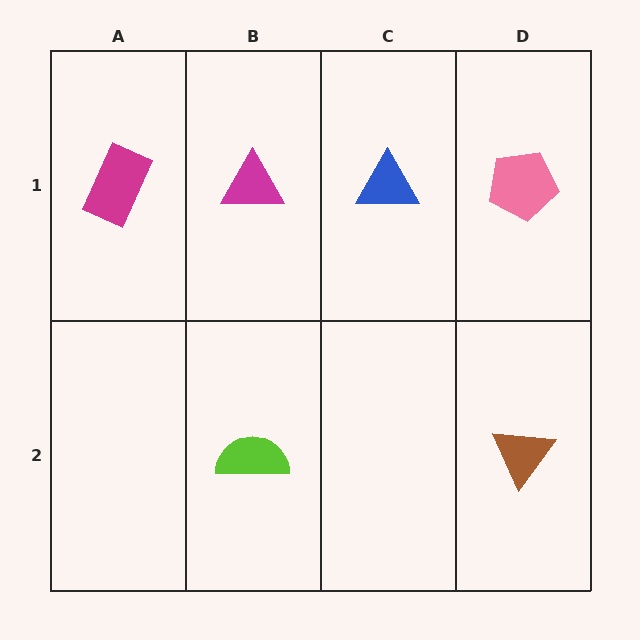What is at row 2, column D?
A brown triangle.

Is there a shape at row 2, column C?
No, that cell is empty.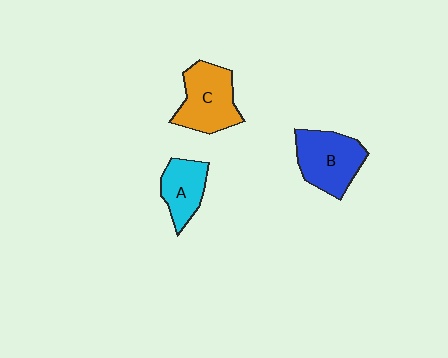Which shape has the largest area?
Shape C (orange).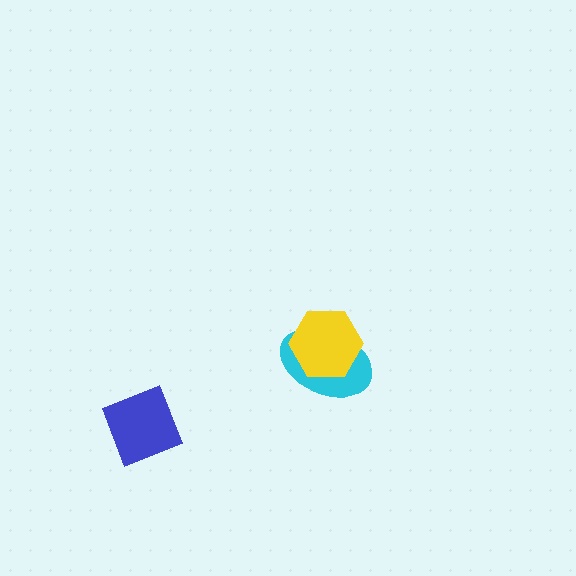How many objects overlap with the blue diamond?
0 objects overlap with the blue diamond.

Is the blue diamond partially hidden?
No, no other shape covers it.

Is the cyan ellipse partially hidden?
Yes, it is partially covered by another shape.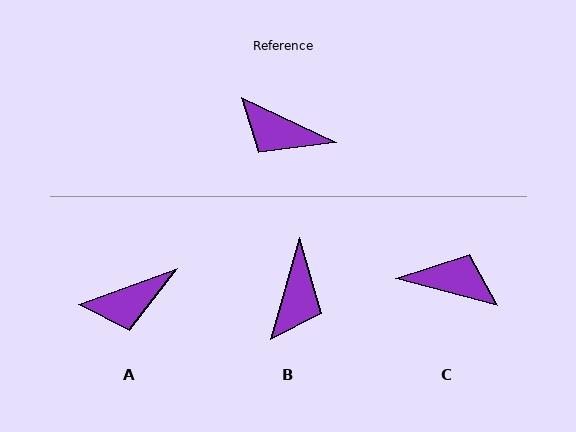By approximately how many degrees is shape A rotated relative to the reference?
Approximately 45 degrees counter-clockwise.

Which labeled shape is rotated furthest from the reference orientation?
C, about 170 degrees away.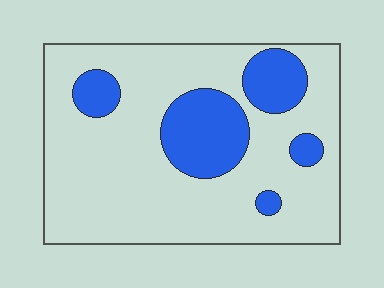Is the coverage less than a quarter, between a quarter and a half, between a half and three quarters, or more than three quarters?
Less than a quarter.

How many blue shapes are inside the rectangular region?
5.